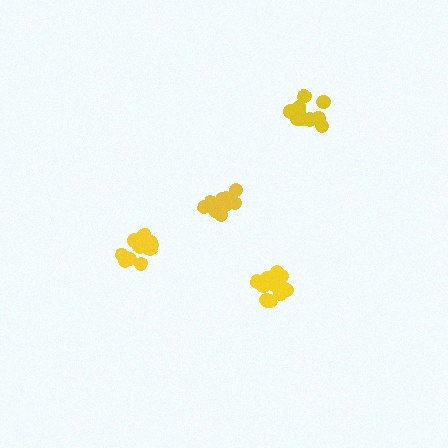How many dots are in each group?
Group 1: 10 dots, Group 2: 15 dots, Group 3: 15 dots, Group 4: 13 dots (53 total).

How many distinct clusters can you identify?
There are 4 distinct clusters.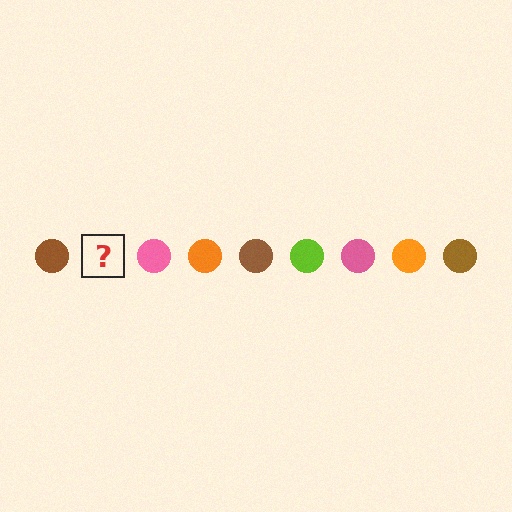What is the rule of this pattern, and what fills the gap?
The rule is that the pattern cycles through brown, lime, pink, orange circles. The gap should be filled with a lime circle.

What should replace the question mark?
The question mark should be replaced with a lime circle.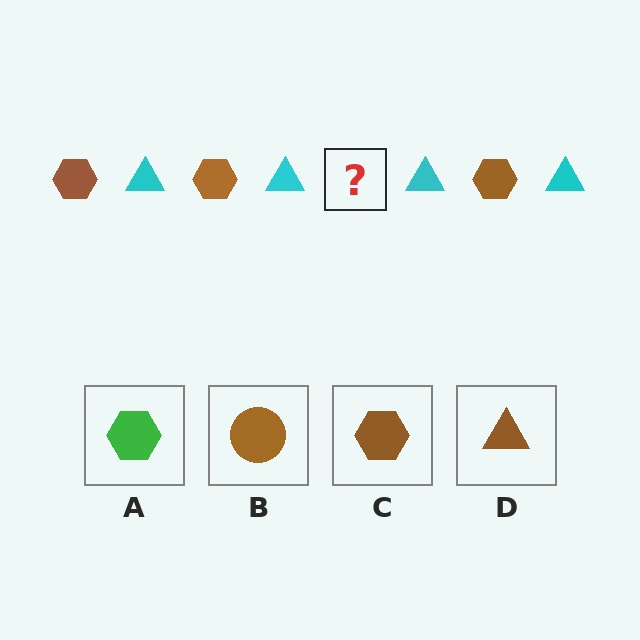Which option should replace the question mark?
Option C.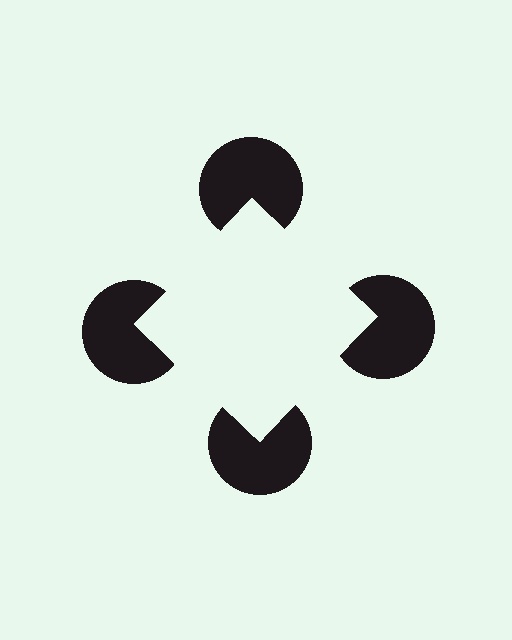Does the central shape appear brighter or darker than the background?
It typically appears slightly brighter than the background, even though no actual brightness change is drawn.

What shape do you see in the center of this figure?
An illusory square — its edges are inferred from the aligned wedge cuts in the pac-man discs, not physically drawn.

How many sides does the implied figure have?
4 sides.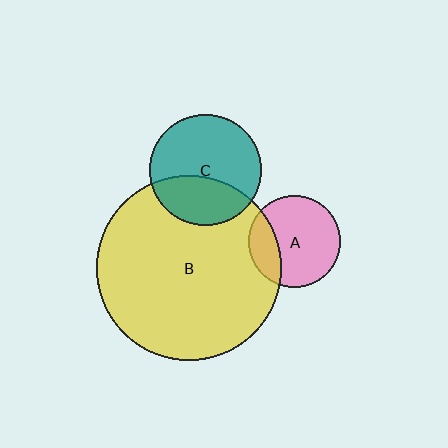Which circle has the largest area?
Circle B (yellow).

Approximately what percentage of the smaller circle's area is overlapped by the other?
Approximately 25%.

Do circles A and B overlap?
Yes.